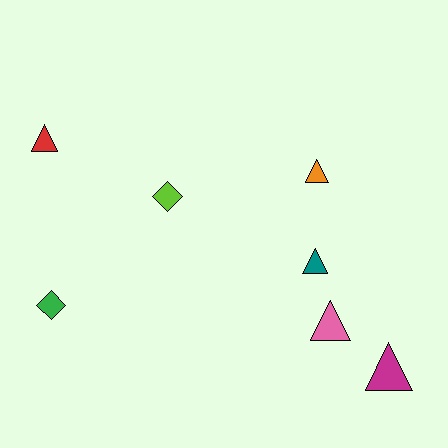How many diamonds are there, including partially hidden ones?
There are 2 diamonds.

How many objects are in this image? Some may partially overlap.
There are 7 objects.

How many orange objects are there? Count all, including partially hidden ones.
There is 1 orange object.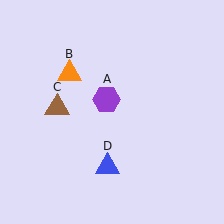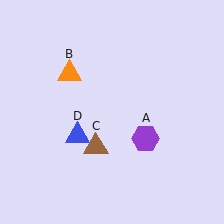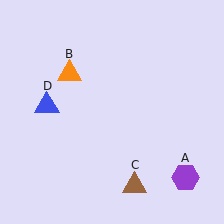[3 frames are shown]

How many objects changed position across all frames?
3 objects changed position: purple hexagon (object A), brown triangle (object C), blue triangle (object D).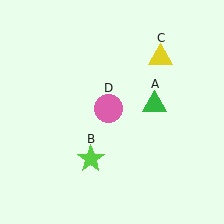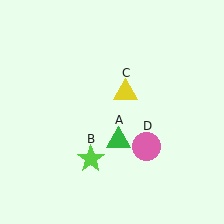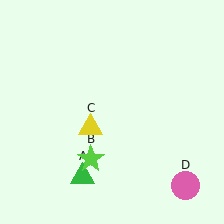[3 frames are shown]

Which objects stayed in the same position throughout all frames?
Lime star (object B) remained stationary.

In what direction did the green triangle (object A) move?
The green triangle (object A) moved down and to the left.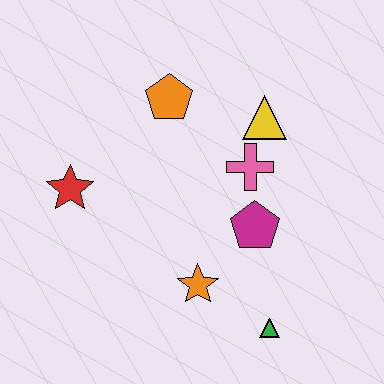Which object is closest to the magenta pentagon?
The pink cross is closest to the magenta pentagon.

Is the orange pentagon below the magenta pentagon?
No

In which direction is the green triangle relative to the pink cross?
The green triangle is below the pink cross.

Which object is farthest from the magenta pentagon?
The red star is farthest from the magenta pentagon.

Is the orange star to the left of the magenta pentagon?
Yes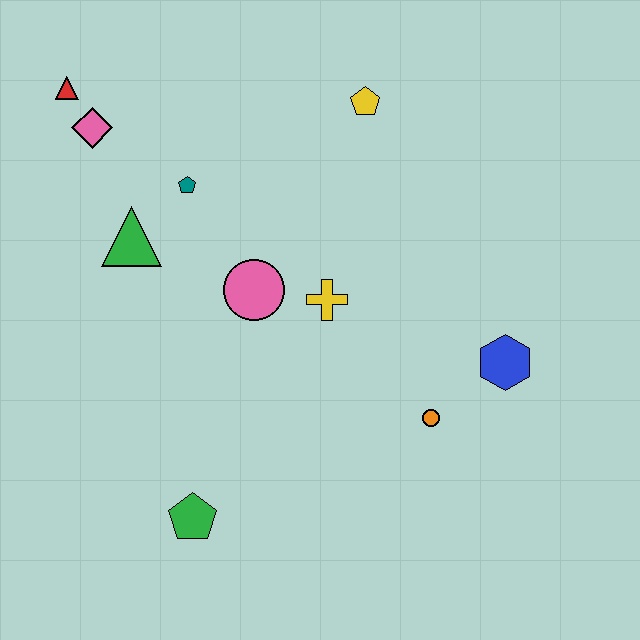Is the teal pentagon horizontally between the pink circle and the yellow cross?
No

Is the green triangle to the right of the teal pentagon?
No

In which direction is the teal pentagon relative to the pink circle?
The teal pentagon is above the pink circle.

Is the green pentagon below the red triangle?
Yes